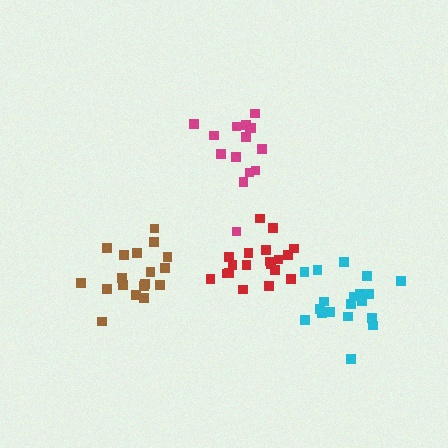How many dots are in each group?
Group 1: 19 dots, Group 2: 19 dots, Group 3: 15 dots, Group 4: 18 dots (71 total).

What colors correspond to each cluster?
The clusters are colored: red, cyan, magenta, brown.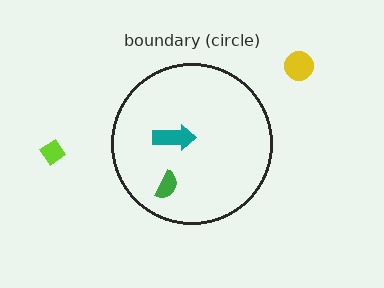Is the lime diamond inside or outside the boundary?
Outside.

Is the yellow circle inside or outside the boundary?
Outside.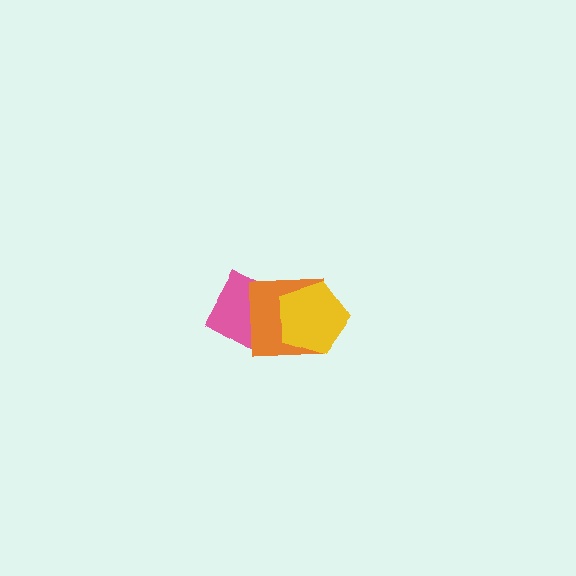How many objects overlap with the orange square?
2 objects overlap with the orange square.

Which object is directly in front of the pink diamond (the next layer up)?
The orange square is directly in front of the pink diamond.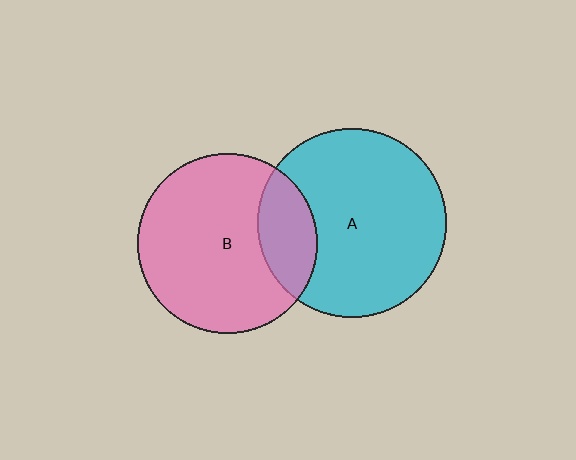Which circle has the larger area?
Circle A (cyan).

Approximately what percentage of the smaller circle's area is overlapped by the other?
Approximately 20%.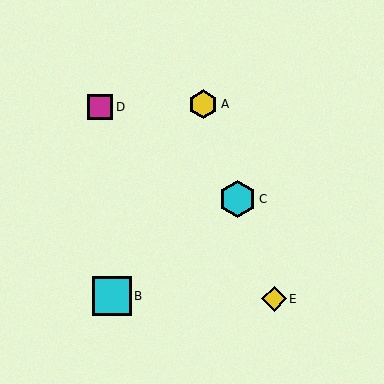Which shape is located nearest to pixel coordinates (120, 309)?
The cyan square (labeled B) at (112, 296) is nearest to that location.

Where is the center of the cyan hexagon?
The center of the cyan hexagon is at (238, 199).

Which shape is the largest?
The cyan square (labeled B) is the largest.